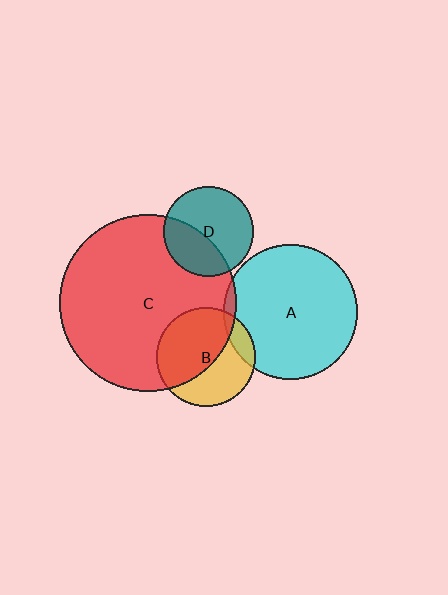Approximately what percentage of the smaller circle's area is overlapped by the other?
Approximately 55%.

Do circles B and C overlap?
Yes.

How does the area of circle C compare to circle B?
Approximately 3.2 times.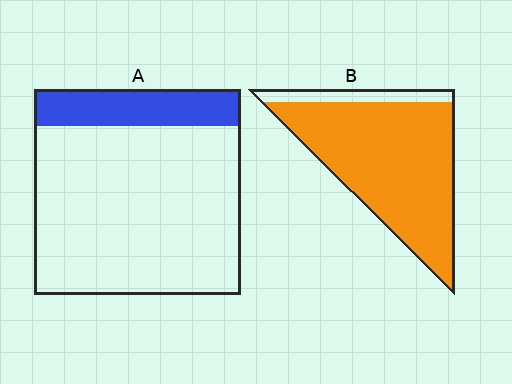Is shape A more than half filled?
No.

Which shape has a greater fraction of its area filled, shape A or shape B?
Shape B.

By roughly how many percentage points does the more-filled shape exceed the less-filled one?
By roughly 70 percentage points (B over A).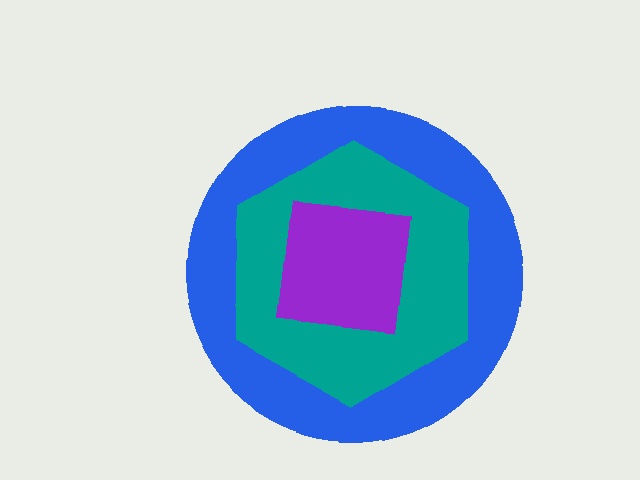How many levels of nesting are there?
3.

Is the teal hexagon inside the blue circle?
Yes.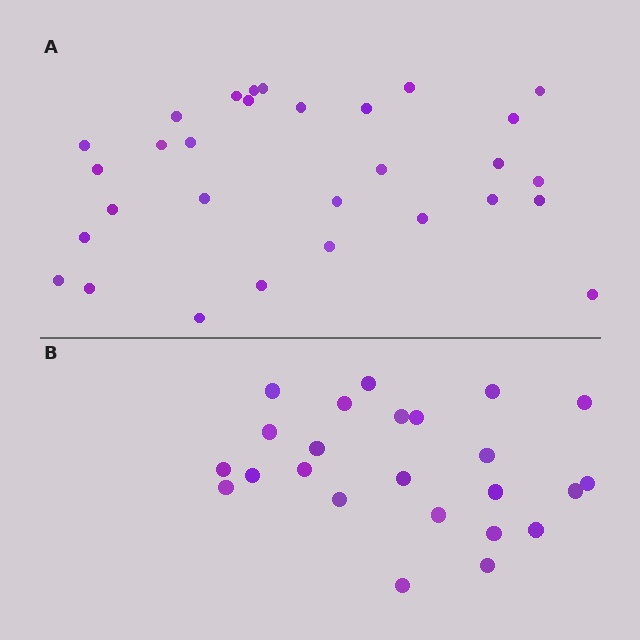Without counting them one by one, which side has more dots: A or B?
Region A (the top region) has more dots.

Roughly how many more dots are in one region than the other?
Region A has about 6 more dots than region B.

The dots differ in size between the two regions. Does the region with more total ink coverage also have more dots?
No. Region B has more total ink coverage because its dots are larger, but region A actually contains more individual dots. Total area can be misleading — the number of items is what matters here.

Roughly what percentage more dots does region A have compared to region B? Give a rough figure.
About 25% more.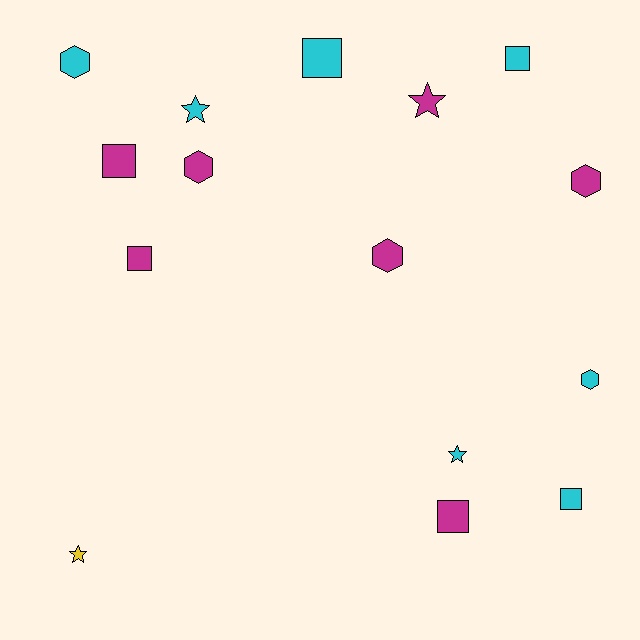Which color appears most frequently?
Cyan, with 7 objects.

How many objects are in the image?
There are 15 objects.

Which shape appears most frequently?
Square, with 6 objects.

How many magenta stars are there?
There is 1 magenta star.